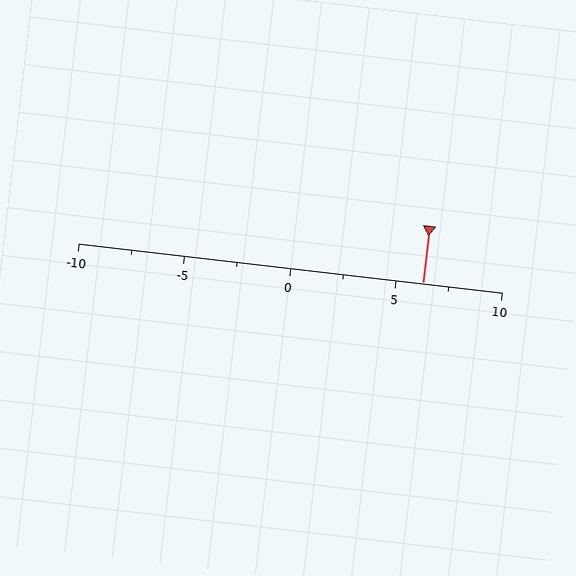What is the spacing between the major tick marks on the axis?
The major ticks are spaced 5 apart.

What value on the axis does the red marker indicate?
The marker indicates approximately 6.2.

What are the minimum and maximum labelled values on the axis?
The axis runs from -10 to 10.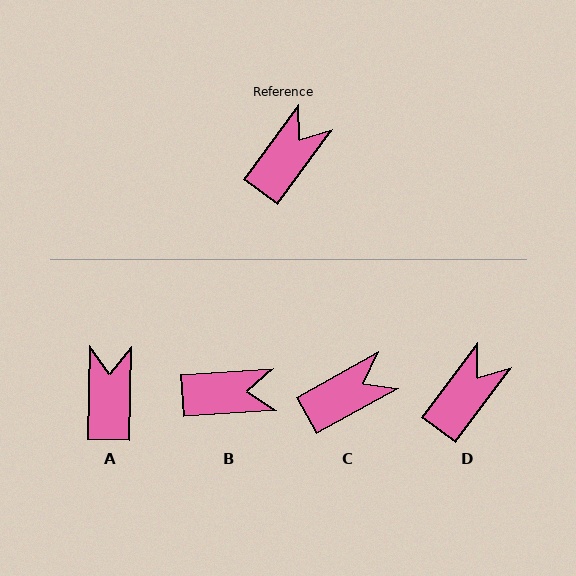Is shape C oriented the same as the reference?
No, it is off by about 24 degrees.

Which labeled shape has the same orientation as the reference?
D.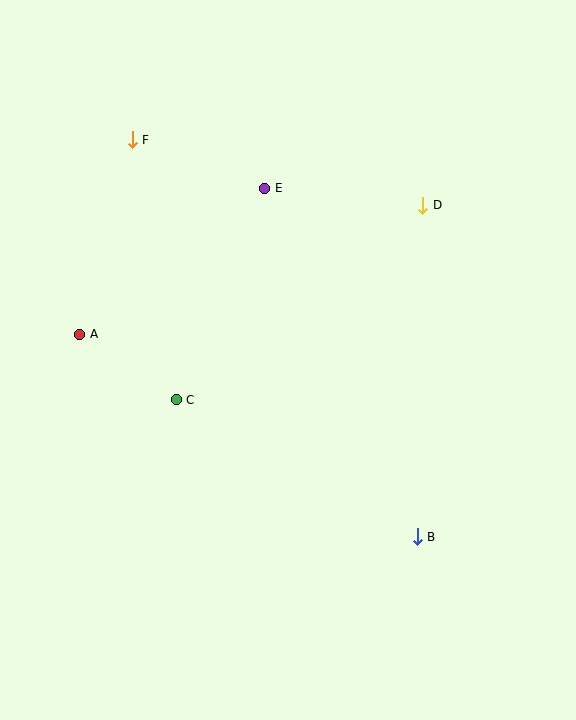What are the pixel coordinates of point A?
Point A is at (80, 334).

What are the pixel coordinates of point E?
Point E is at (265, 188).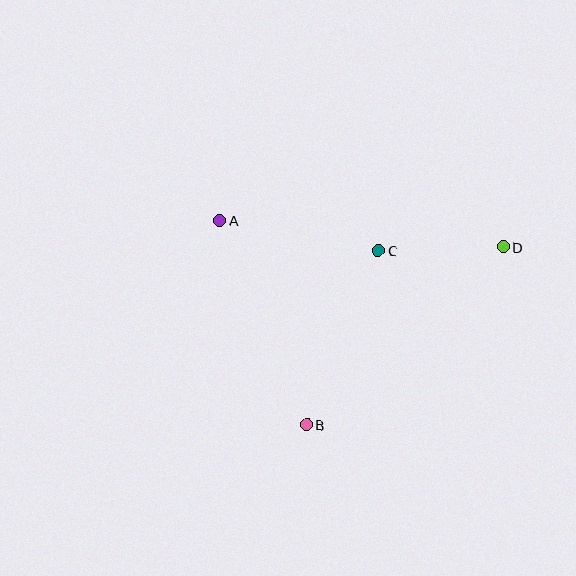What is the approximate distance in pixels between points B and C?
The distance between B and C is approximately 188 pixels.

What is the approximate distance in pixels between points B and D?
The distance between B and D is approximately 265 pixels.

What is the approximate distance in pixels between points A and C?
The distance between A and C is approximately 162 pixels.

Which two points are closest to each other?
Points C and D are closest to each other.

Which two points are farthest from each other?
Points A and D are farthest from each other.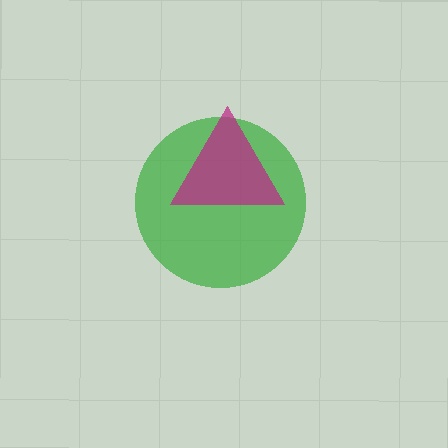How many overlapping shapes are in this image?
There are 2 overlapping shapes in the image.